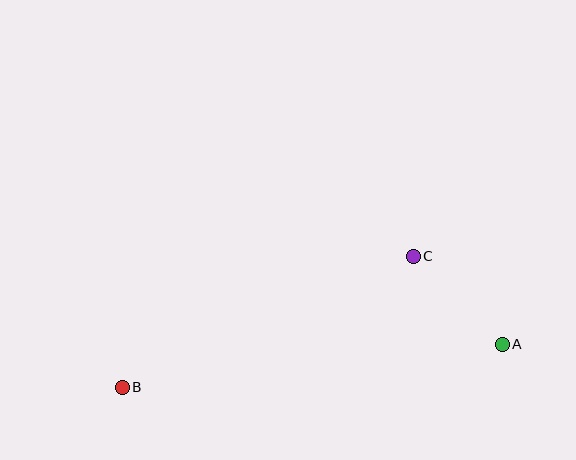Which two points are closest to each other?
Points A and C are closest to each other.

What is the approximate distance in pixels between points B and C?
The distance between B and C is approximately 320 pixels.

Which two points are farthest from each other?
Points A and B are farthest from each other.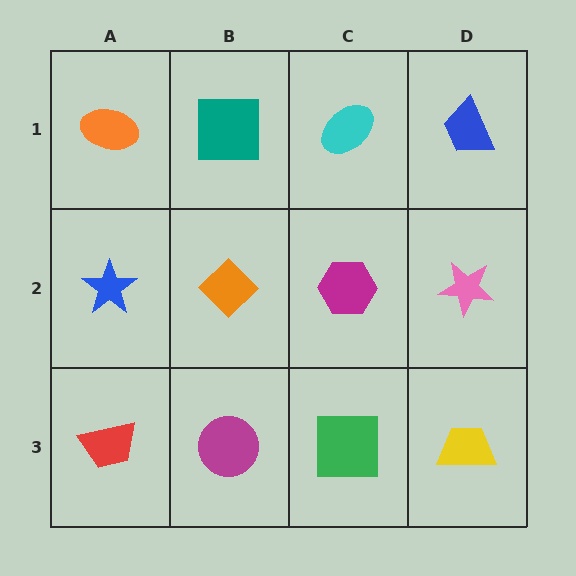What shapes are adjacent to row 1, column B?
An orange diamond (row 2, column B), an orange ellipse (row 1, column A), a cyan ellipse (row 1, column C).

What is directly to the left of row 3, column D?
A green square.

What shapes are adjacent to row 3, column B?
An orange diamond (row 2, column B), a red trapezoid (row 3, column A), a green square (row 3, column C).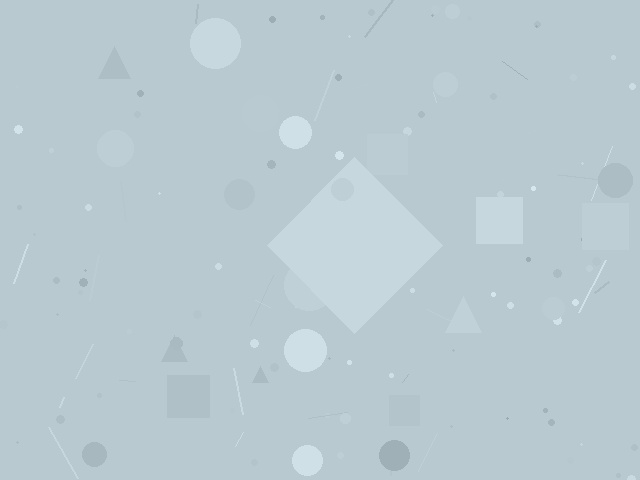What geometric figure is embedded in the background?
A diamond is embedded in the background.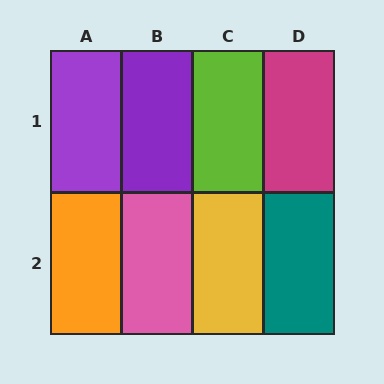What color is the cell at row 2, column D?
Teal.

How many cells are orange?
1 cell is orange.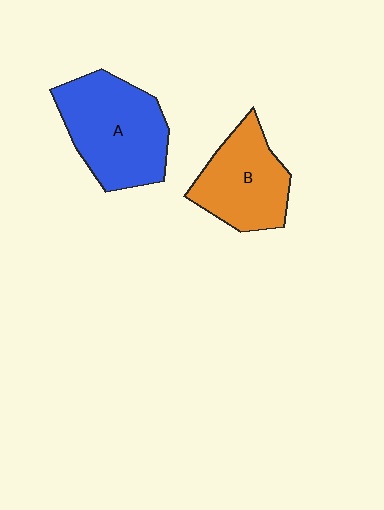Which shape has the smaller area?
Shape B (orange).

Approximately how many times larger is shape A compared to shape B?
Approximately 1.3 times.